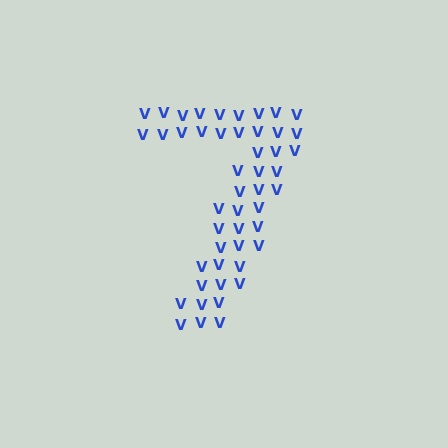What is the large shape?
The large shape is the digit 7.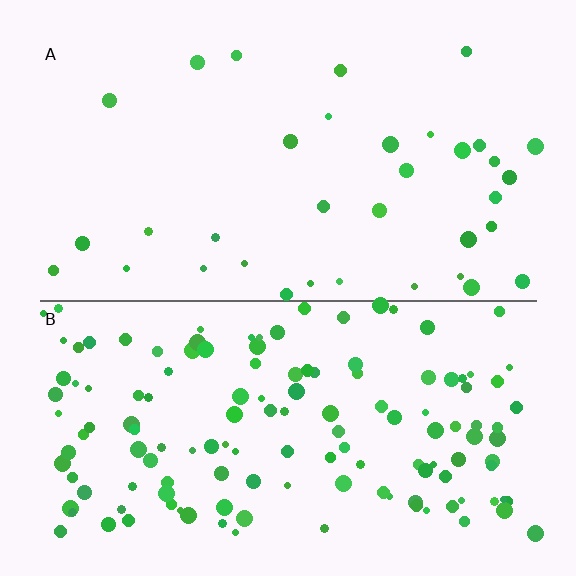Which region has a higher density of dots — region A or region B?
B (the bottom).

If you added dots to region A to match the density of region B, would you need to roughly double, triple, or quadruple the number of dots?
Approximately quadruple.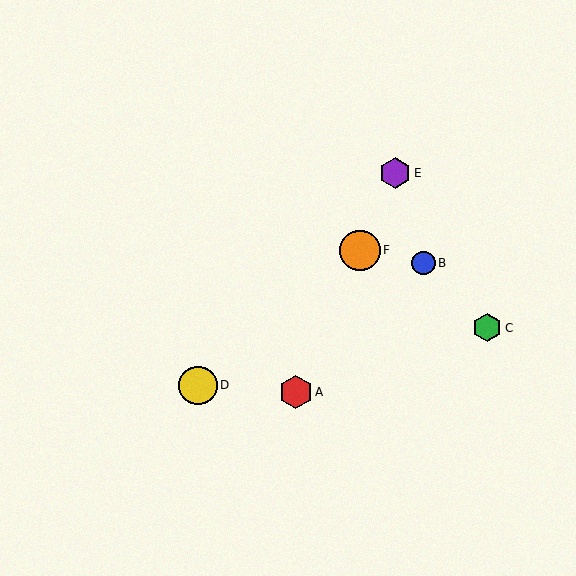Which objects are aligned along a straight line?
Objects A, E, F are aligned along a straight line.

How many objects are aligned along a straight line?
3 objects (A, E, F) are aligned along a straight line.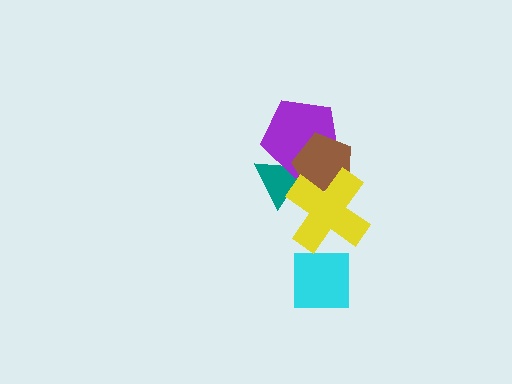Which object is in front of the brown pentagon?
The yellow cross is in front of the brown pentagon.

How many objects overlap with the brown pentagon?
3 objects overlap with the brown pentagon.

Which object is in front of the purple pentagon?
The brown pentagon is in front of the purple pentagon.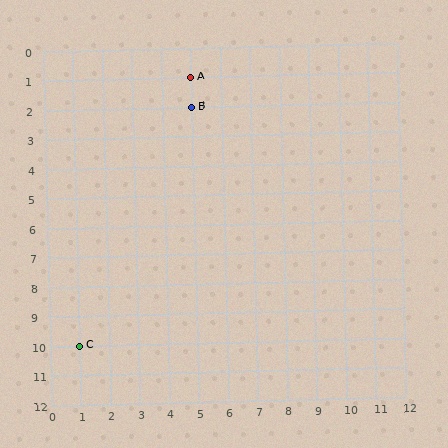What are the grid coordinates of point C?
Point C is at grid coordinates (1, 10).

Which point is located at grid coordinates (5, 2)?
Point B is at (5, 2).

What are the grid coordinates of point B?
Point B is at grid coordinates (5, 2).